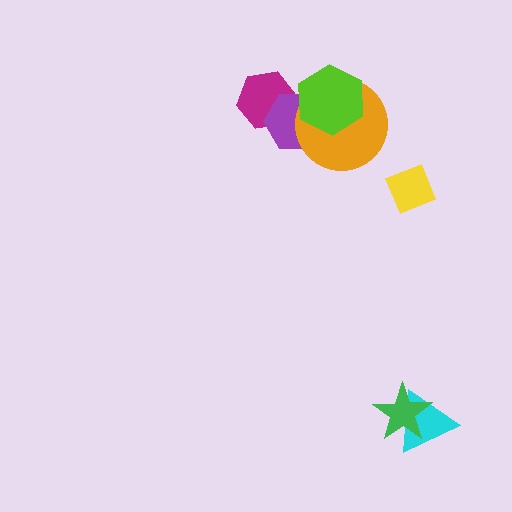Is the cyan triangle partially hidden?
Yes, it is partially covered by another shape.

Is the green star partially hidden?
No, no other shape covers it.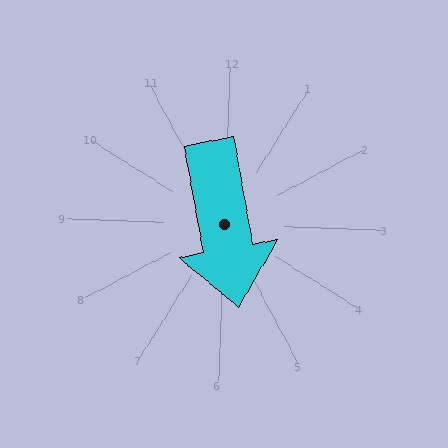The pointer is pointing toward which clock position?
Roughly 6 o'clock.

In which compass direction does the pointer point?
South.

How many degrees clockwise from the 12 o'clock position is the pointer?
Approximately 168 degrees.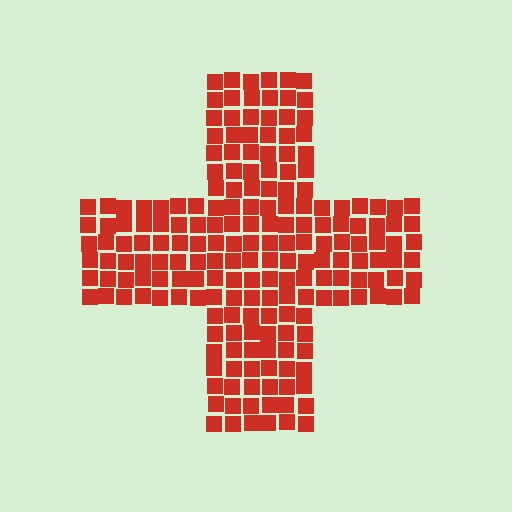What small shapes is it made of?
It is made of small squares.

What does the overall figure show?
The overall figure shows a cross.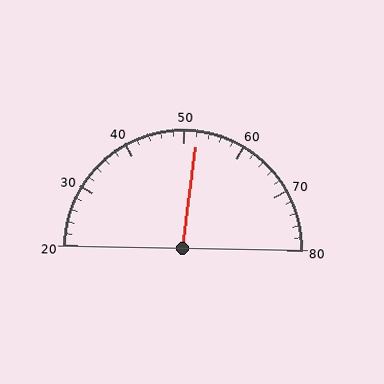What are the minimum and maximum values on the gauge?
The gauge ranges from 20 to 80.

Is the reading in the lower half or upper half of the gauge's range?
The reading is in the upper half of the range (20 to 80).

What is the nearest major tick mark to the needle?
The nearest major tick mark is 50.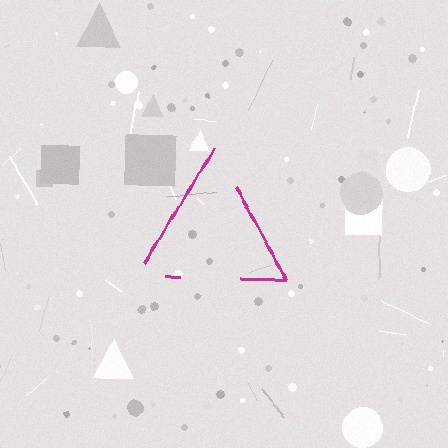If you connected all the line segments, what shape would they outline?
They would outline a triangle.